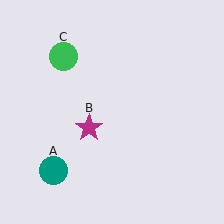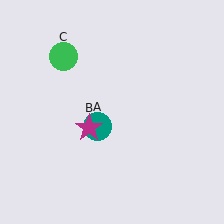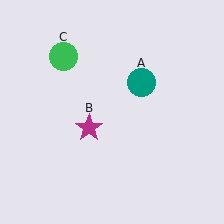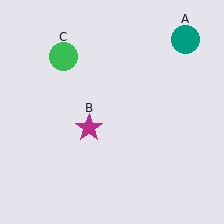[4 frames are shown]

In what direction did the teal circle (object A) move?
The teal circle (object A) moved up and to the right.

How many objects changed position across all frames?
1 object changed position: teal circle (object A).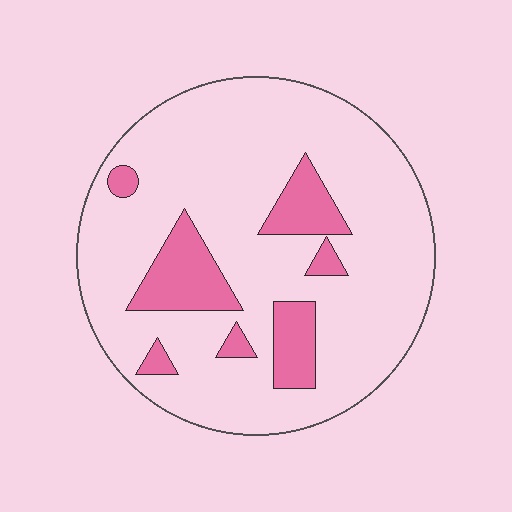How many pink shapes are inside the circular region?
7.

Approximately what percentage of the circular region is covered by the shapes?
Approximately 15%.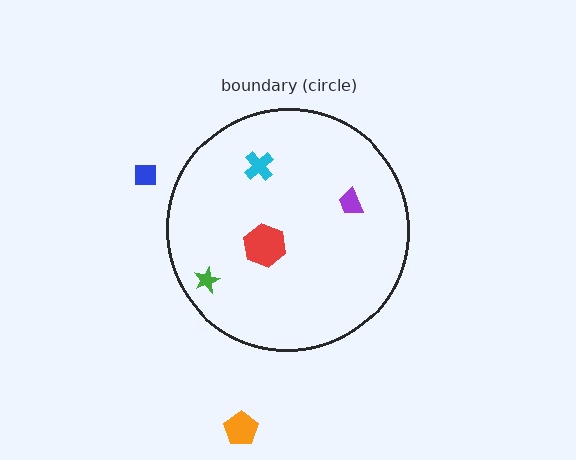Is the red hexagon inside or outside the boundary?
Inside.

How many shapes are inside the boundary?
4 inside, 2 outside.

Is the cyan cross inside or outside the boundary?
Inside.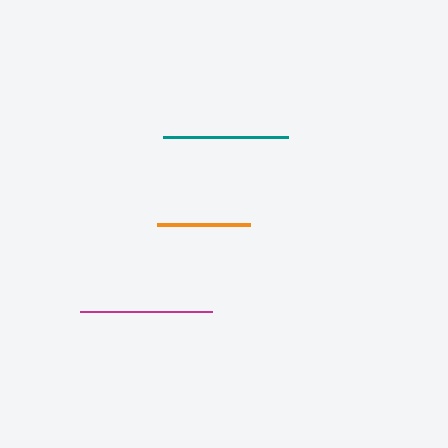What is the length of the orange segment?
The orange segment is approximately 93 pixels long.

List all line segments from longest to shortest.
From longest to shortest: magenta, teal, orange.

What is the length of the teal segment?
The teal segment is approximately 125 pixels long.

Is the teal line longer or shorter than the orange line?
The teal line is longer than the orange line.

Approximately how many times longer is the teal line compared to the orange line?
The teal line is approximately 1.3 times the length of the orange line.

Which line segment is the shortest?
The orange line is the shortest at approximately 93 pixels.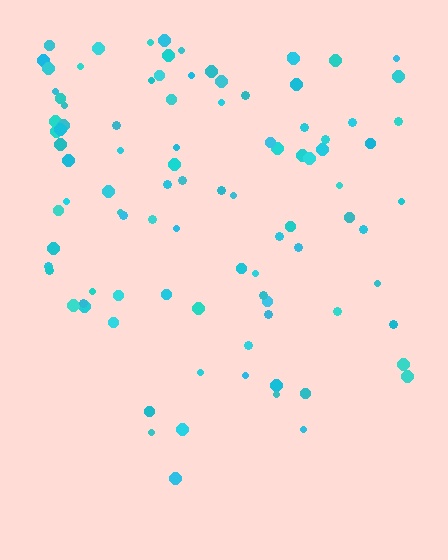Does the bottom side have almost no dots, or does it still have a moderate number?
Still a moderate number, just noticeably fewer than the top.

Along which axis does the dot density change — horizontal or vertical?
Vertical.